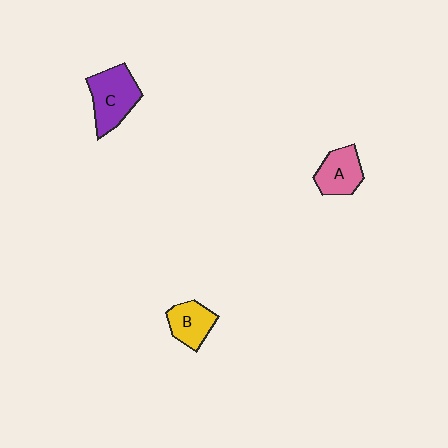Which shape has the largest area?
Shape C (purple).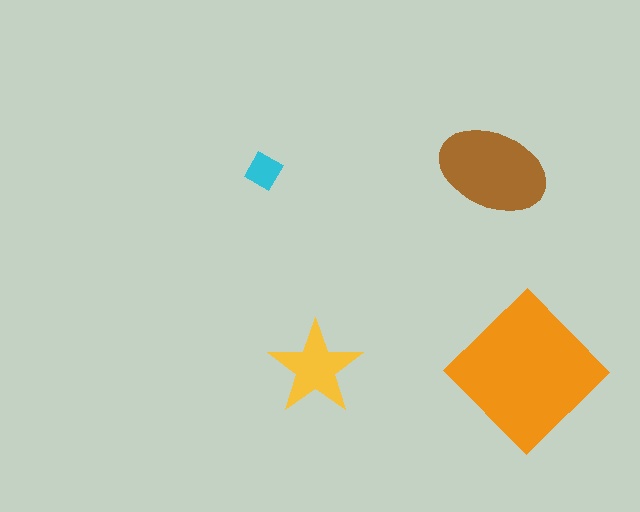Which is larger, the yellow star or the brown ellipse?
The brown ellipse.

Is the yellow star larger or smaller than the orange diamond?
Smaller.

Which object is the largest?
The orange diamond.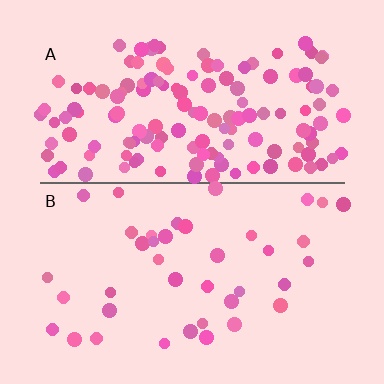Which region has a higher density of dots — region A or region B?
A (the top).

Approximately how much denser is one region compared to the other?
Approximately 3.6× — region A over region B.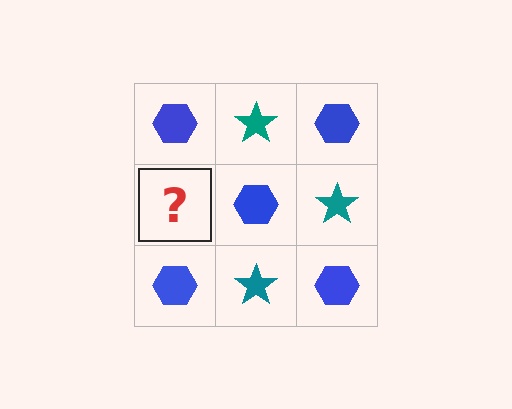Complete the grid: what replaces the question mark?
The question mark should be replaced with a teal star.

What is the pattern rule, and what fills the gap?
The rule is that it alternates blue hexagon and teal star in a checkerboard pattern. The gap should be filled with a teal star.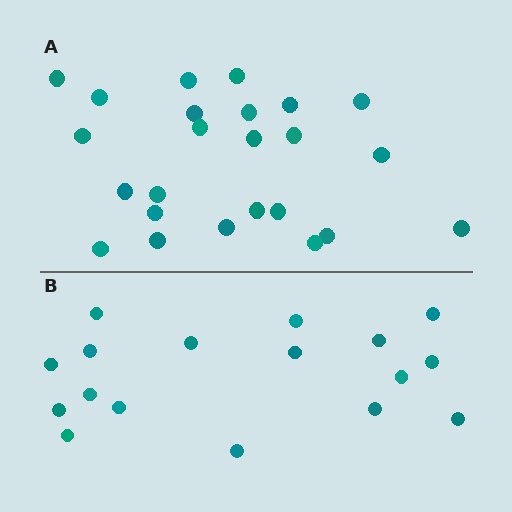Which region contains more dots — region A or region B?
Region A (the top region) has more dots.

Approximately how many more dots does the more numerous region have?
Region A has roughly 8 or so more dots than region B.